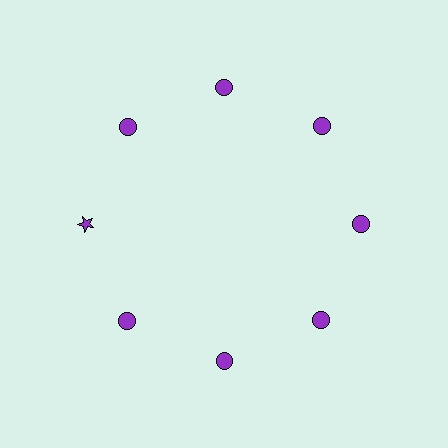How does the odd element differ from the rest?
It has a different shape: star instead of circle.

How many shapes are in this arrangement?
There are 8 shapes arranged in a ring pattern.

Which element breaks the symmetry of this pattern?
The purple star at roughly the 9 o'clock position breaks the symmetry. All other shapes are purple circles.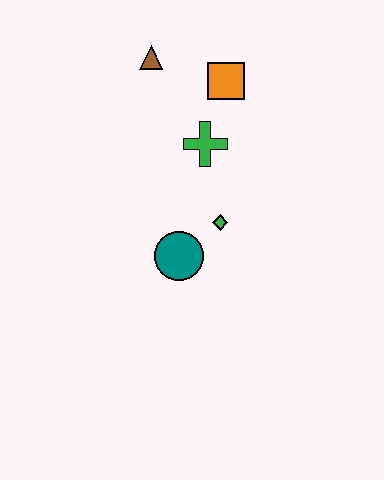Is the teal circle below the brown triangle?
Yes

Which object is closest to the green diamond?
The teal circle is closest to the green diamond.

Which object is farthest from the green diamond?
The brown triangle is farthest from the green diamond.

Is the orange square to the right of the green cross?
Yes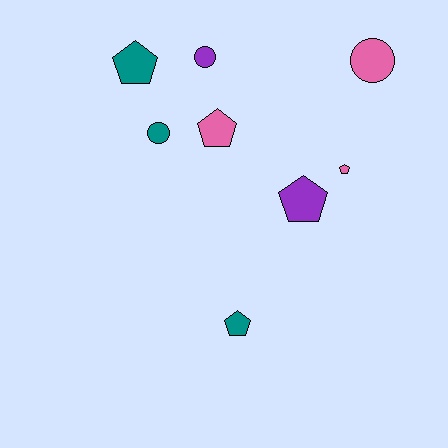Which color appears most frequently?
Pink, with 3 objects.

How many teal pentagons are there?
There are 2 teal pentagons.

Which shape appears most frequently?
Pentagon, with 5 objects.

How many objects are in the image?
There are 8 objects.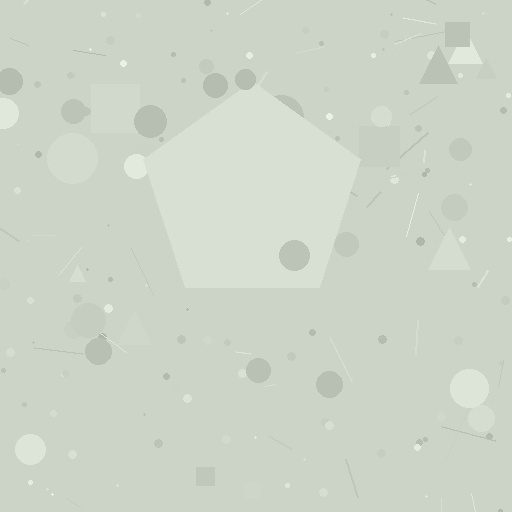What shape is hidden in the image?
A pentagon is hidden in the image.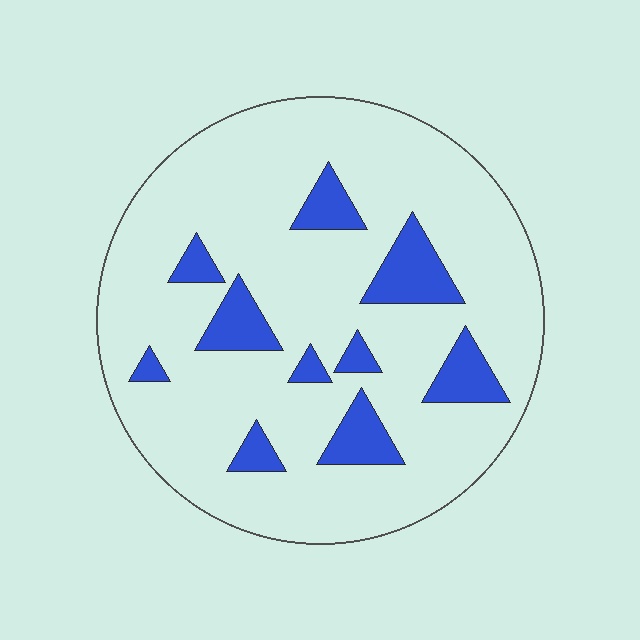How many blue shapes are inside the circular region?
10.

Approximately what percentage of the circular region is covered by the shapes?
Approximately 15%.